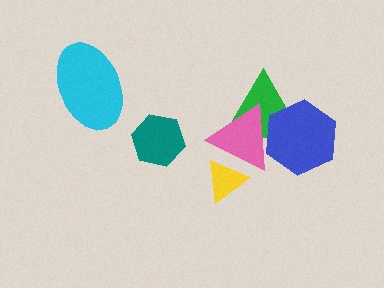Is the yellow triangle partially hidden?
Yes, it is partially covered by another shape.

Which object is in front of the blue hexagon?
The pink triangle is in front of the blue hexagon.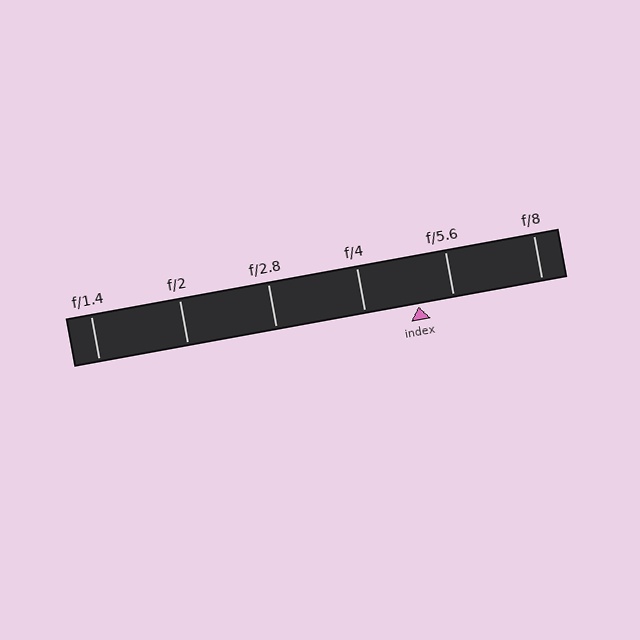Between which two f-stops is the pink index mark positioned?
The index mark is between f/4 and f/5.6.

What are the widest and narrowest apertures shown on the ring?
The widest aperture shown is f/1.4 and the narrowest is f/8.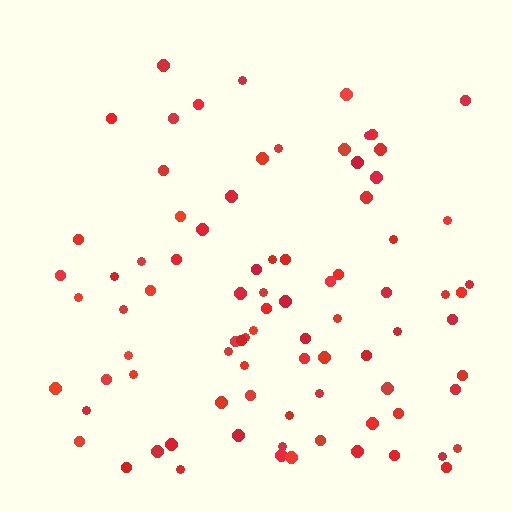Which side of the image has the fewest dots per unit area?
The top.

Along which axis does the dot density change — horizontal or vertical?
Vertical.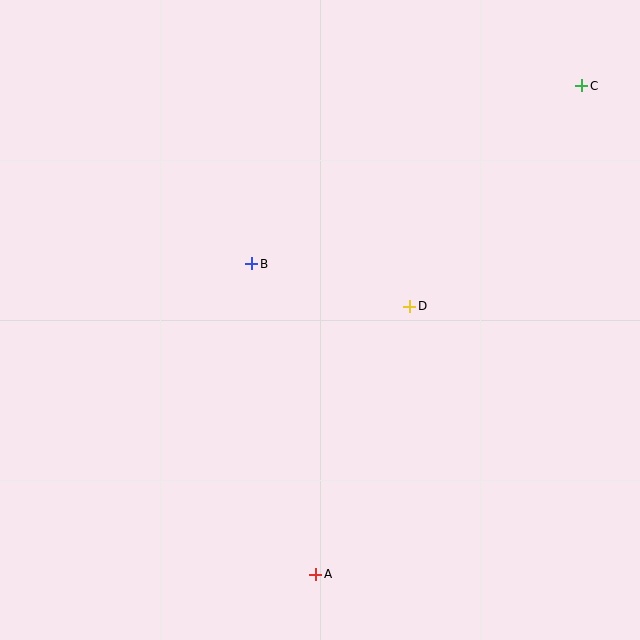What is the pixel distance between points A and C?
The distance between A and C is 556 pixels.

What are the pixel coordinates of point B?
Point B is at (252, 264).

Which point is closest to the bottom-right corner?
Point A is closest to the bottom-right corner.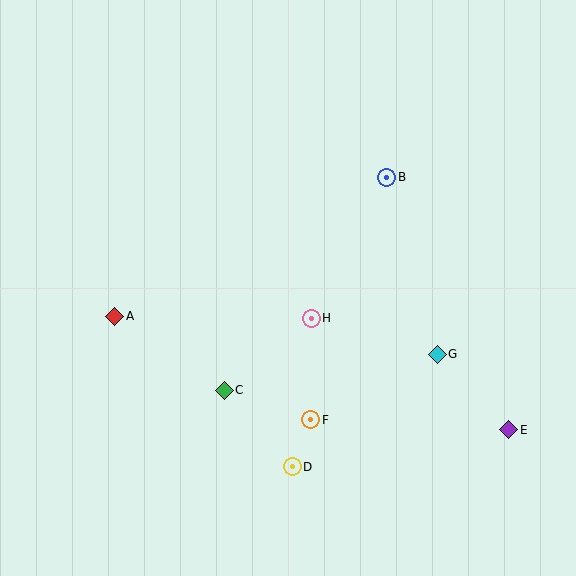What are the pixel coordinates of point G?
Point G is at (437, 354).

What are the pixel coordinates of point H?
Point H is at (311, 318).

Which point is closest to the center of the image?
Point H at (311, 318) is closest to the center.